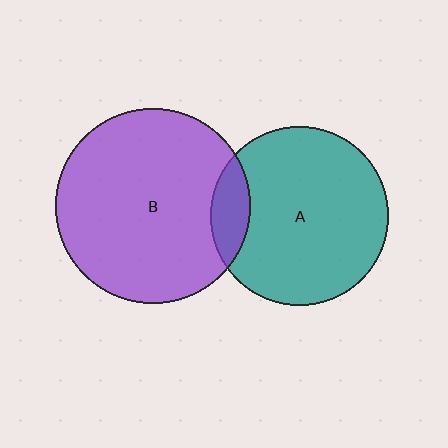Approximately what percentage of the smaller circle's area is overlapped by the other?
Approximately 10%.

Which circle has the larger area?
Circle B (purple).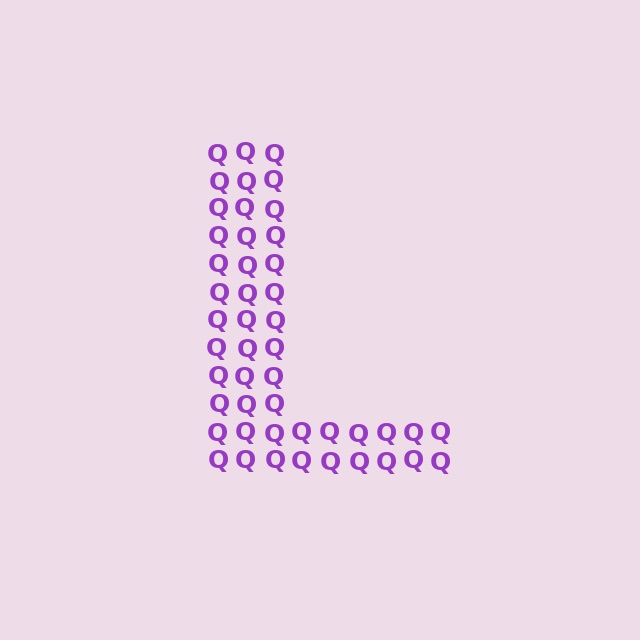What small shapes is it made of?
It is made of small letter Q's.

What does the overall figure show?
The overall figure shows the letter L.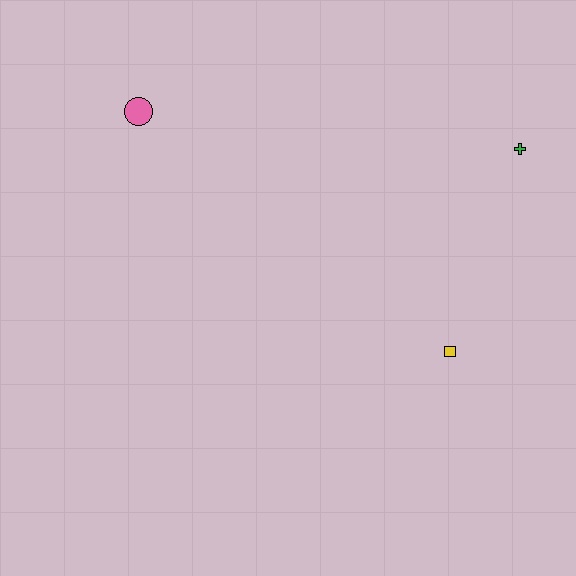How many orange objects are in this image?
There are no orange objects.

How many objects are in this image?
There are 3 objects.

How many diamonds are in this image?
There are no diamonds.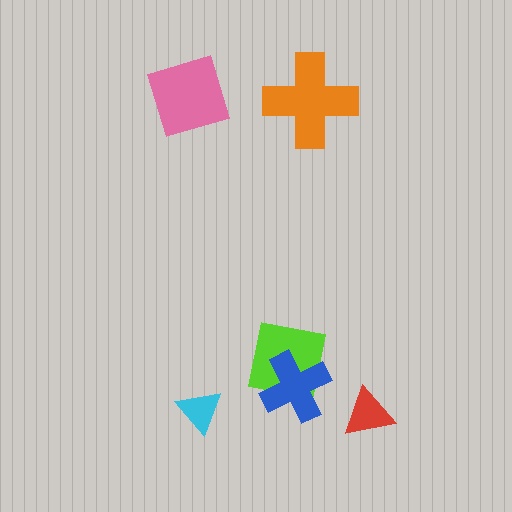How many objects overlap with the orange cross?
0 objects overlap with the orange cross.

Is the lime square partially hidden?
Yes, it is partially covered by another shape.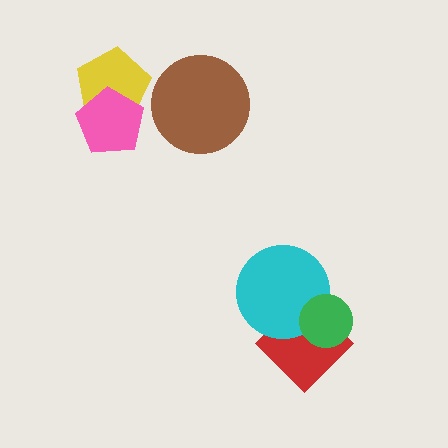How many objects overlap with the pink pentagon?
1 object overlaps with the pink pentagon.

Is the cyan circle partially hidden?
Yes, it is partially covered by another shape.